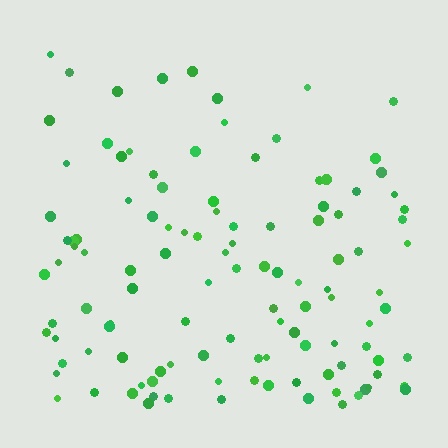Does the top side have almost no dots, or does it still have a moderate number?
Still a moderate number, just noticeably fewer than the bottom.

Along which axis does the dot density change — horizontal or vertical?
Vertical.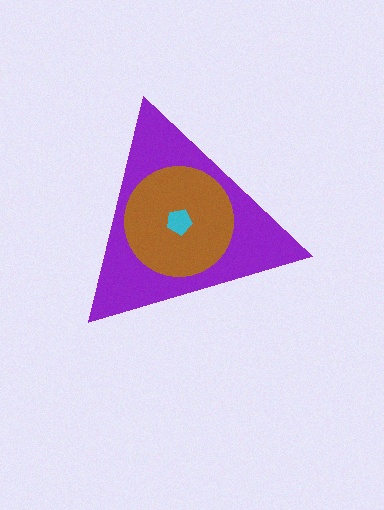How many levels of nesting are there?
3.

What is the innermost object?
The cyan pentagon.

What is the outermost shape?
The purple triangle.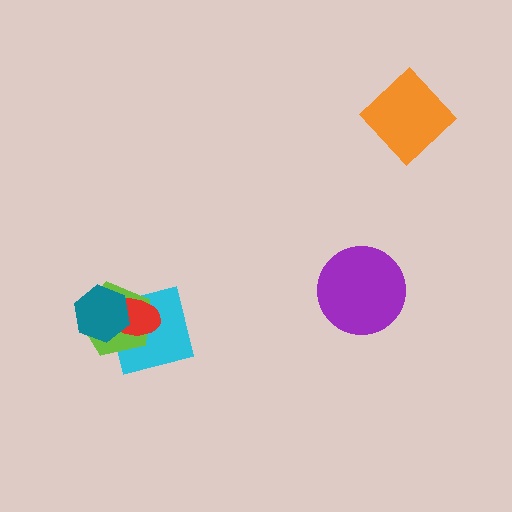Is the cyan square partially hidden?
Yes, it is partially covered by another shape.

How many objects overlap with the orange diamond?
0 objects overlap with the orange diamond.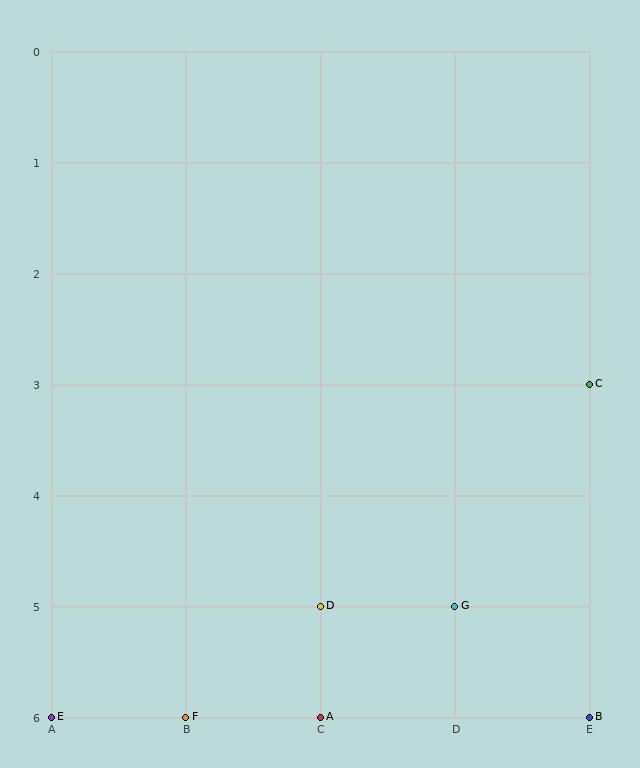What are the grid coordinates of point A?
Point A is at grid coordinates (C, 6).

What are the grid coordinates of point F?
Point F is at grid coordinates (B, 6).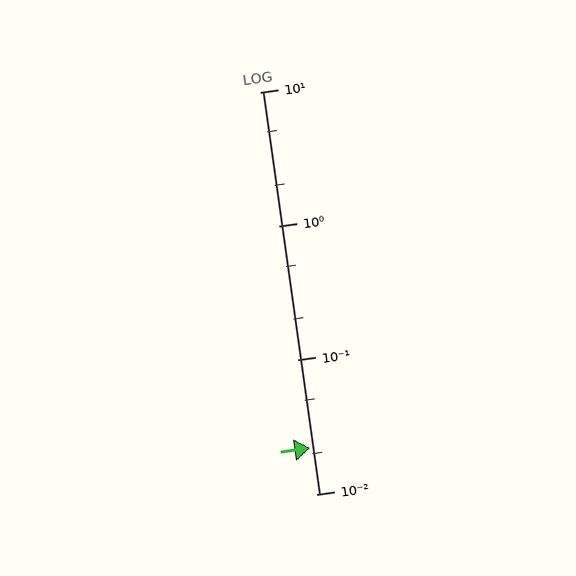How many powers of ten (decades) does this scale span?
The scale spans 3 decades, from 0.01 to 10.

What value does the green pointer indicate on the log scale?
The pointer indicates approximately 0.022.